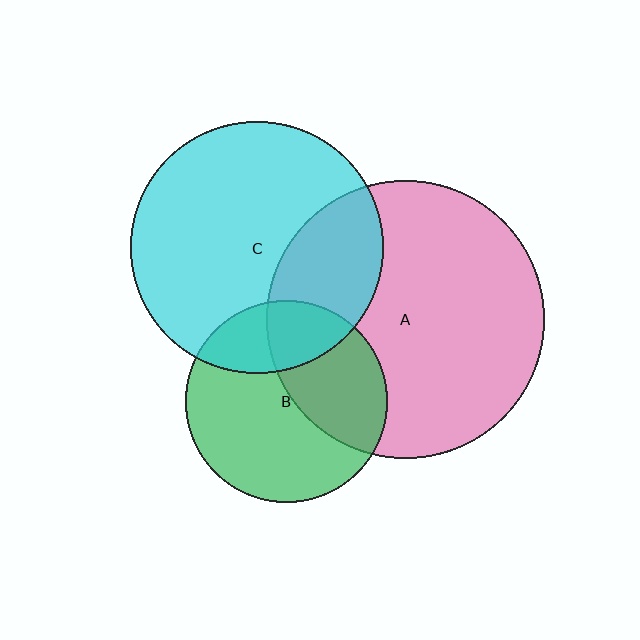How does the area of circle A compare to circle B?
Approximately 1.9 times.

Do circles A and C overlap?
Yes.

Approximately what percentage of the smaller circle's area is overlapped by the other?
Approximately 30%.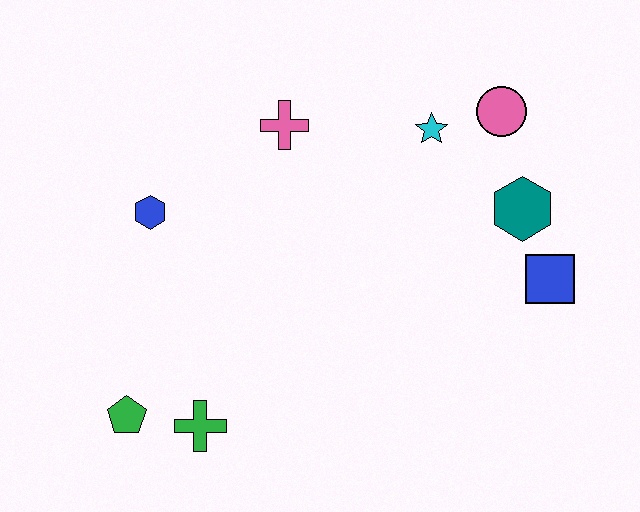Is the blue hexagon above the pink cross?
No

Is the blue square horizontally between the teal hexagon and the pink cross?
No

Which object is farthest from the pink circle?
The green pentagon is farthest from the pink circle.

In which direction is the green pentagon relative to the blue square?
The green pentagon is to the left of the blue square.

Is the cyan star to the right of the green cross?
Yes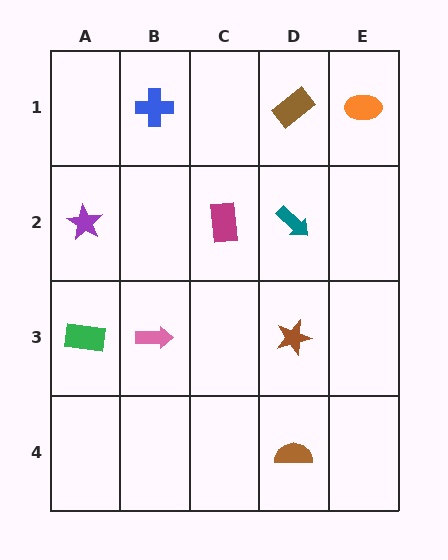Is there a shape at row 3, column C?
No, that cell is empty.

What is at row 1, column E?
An orange ellipse.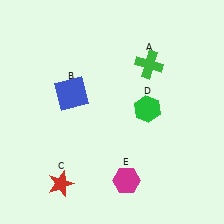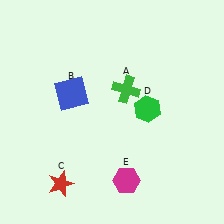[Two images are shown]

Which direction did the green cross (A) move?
The green cross (A) moved down.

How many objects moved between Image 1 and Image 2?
1 object moved between the two images.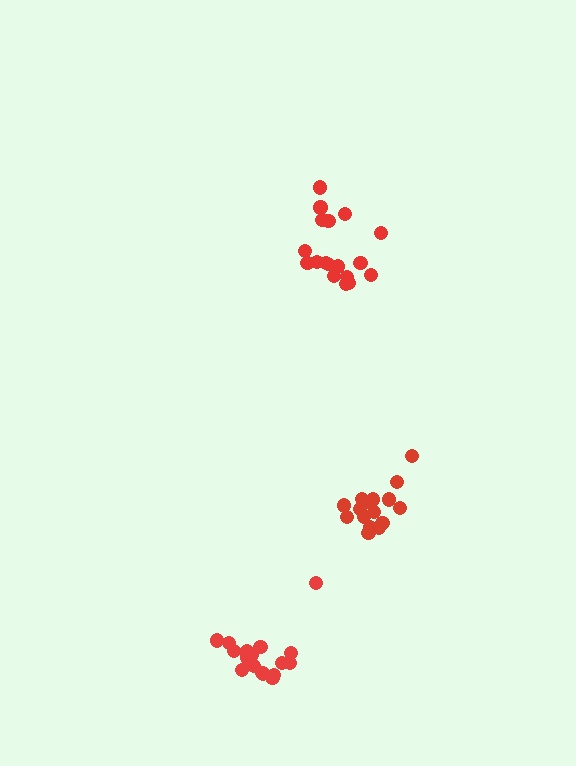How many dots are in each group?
Group 1: 18 dots, Group 2: 16 dots, Group 3: 18 dots (52 total).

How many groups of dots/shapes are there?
There are 3 groups.